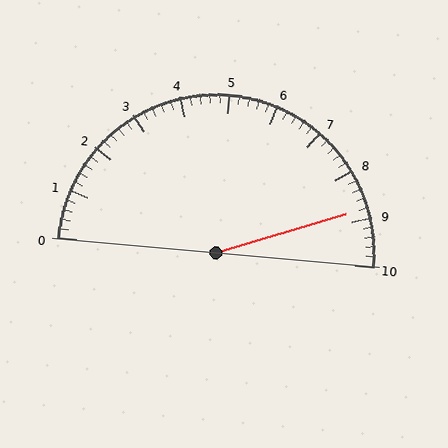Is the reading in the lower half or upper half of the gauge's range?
The reading is in the upper half of the range (0 to 10).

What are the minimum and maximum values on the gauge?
The gauge ranges from 0 to 10.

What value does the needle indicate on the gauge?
The needle indicates approximately 8.8.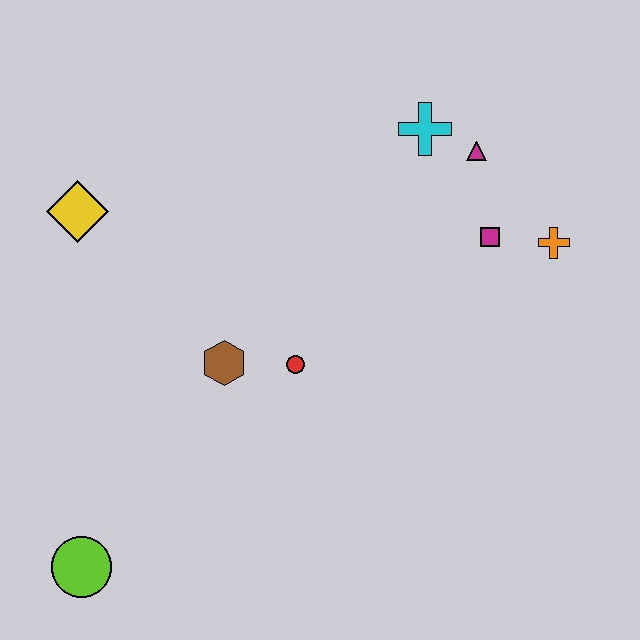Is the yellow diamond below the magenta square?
No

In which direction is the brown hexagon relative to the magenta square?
The brown hexagon is to the left of the magenta square.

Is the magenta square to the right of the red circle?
Yes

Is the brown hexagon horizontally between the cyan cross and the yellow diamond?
Yes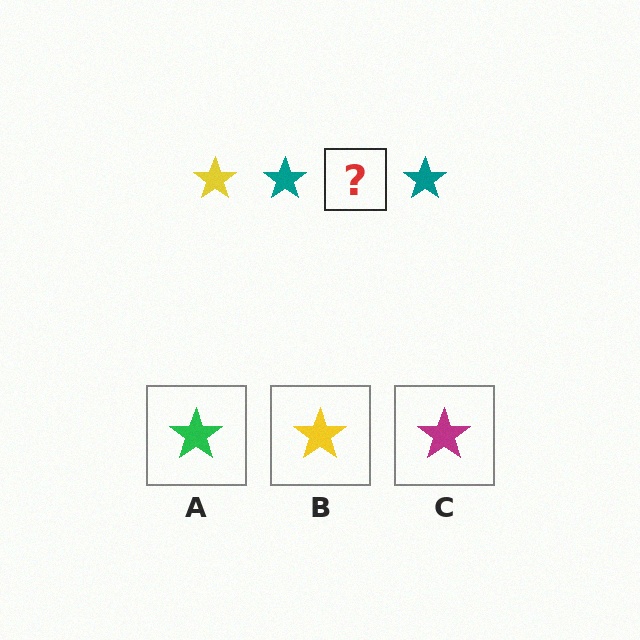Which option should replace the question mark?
Option B.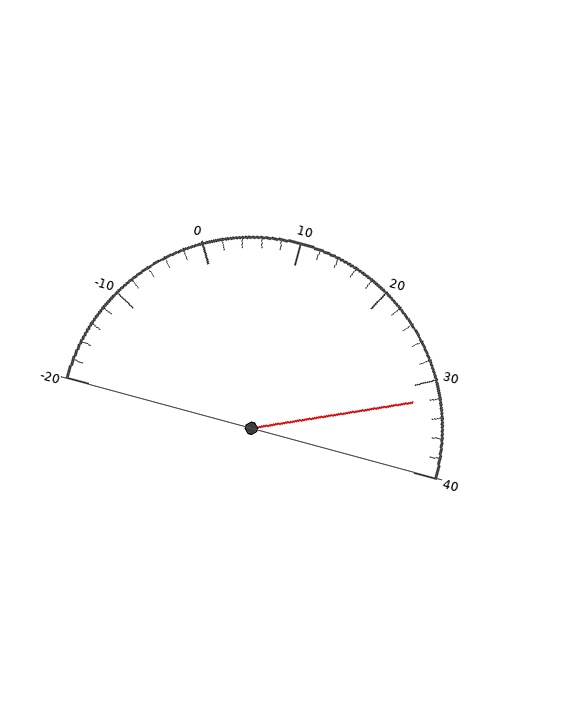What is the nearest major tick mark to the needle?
The nearest major tick mark is 30.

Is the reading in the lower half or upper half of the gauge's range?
The reading is in the upper half of the range (-20 to 40).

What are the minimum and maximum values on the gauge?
The gauge ranges from -20 to 40.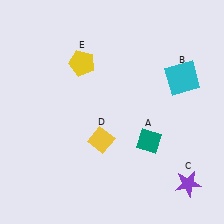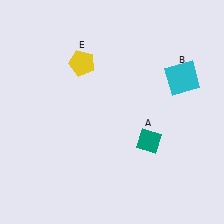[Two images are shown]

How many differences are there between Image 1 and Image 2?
There are 2 differences between the two images.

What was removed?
The purple star (C), the yellow diamond (D) were removed in Image 2.